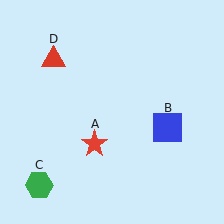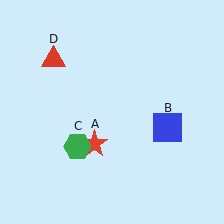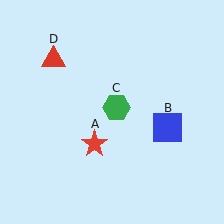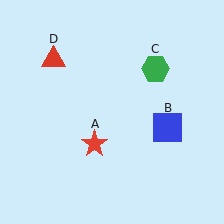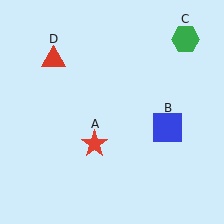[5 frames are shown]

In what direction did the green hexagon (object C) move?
The green hexagon (object C) moved up and to the right.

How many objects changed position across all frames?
1 object changed position: green hexagon (object C).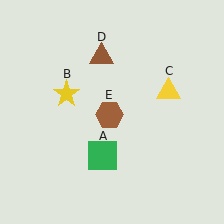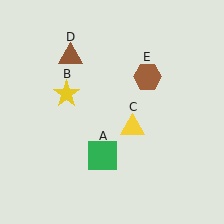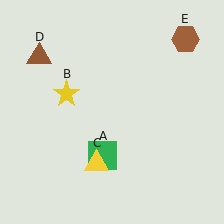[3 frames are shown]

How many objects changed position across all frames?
3 objects changed position: yellow triangle (object C), brown triangle (object D), brown hexagon (object E).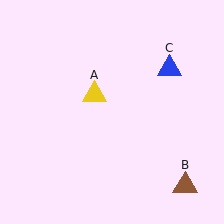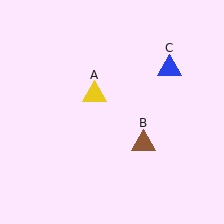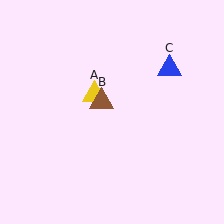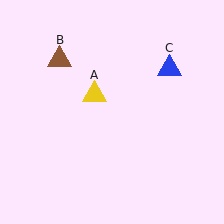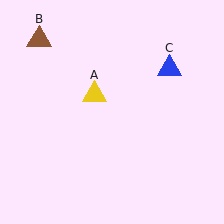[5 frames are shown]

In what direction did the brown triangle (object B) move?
The brown triangle (object B) moved up and to the left.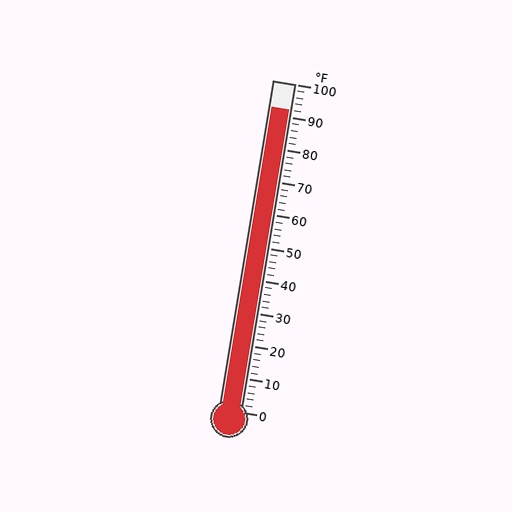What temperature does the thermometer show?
The thermometer shows approximately 92°F.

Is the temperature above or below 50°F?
The temperature is above 50°F.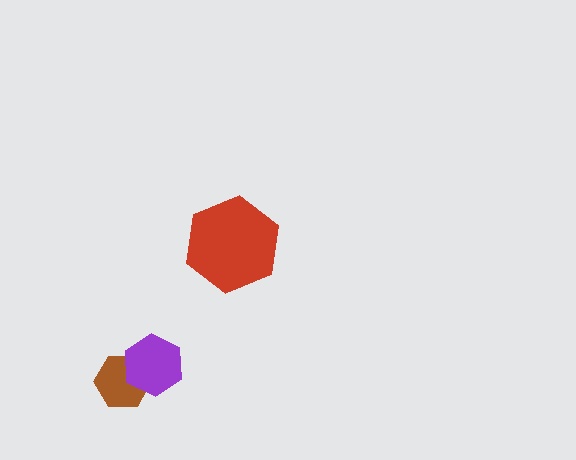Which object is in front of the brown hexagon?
The purple hexagon is in front of the brown hexagon.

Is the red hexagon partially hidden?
No, no other shape covers it.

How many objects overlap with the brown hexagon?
1 object overlaps with the brown hexagon.